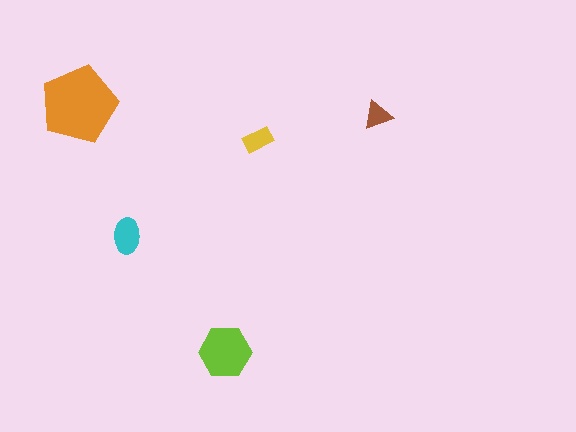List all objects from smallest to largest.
The brown triangle, the yellow rectangle, the cyan ellipse, the lime hexagon, the orange pentagon.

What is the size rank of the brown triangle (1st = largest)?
5th.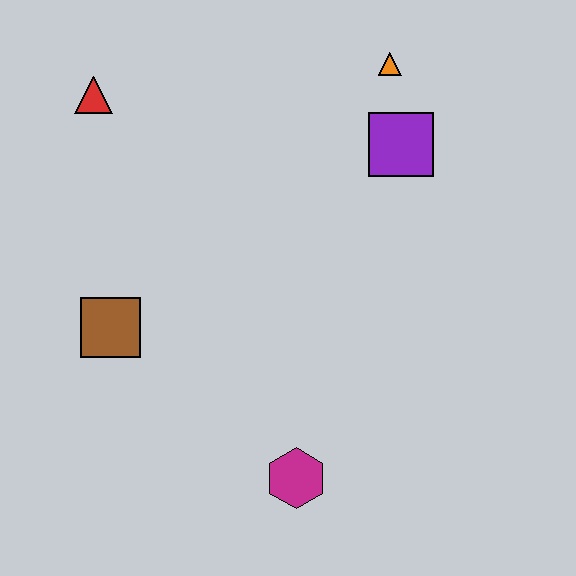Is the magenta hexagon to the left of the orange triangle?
Yes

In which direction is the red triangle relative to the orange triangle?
The red triangle is to the left of the orange triangle.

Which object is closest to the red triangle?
The brown square is closest to the red triangle.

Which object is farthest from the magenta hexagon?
The red triangle is farthest from the magenta hexagon.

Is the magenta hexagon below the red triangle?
Yes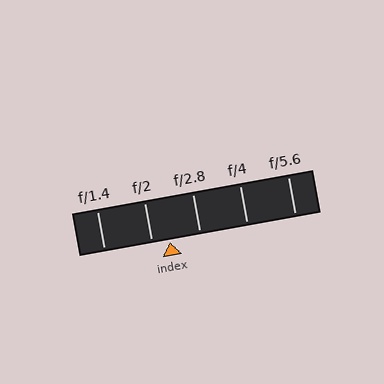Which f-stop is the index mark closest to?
The index mark is closest to f/2.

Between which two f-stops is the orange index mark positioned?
The index mark is between f/2 and f/2.8.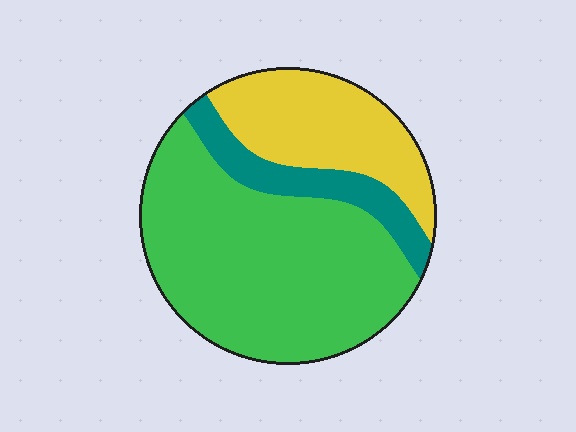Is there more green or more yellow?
Green.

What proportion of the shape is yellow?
Yellow covers 26% of the shape.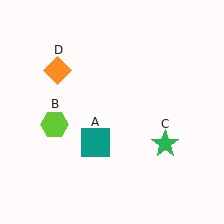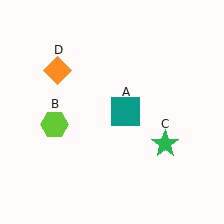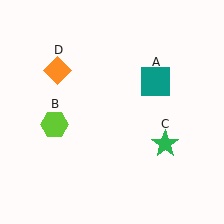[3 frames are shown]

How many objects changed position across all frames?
1 object changed position: teal square (object A).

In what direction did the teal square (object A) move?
The teal square (object A) moved up and to the right.